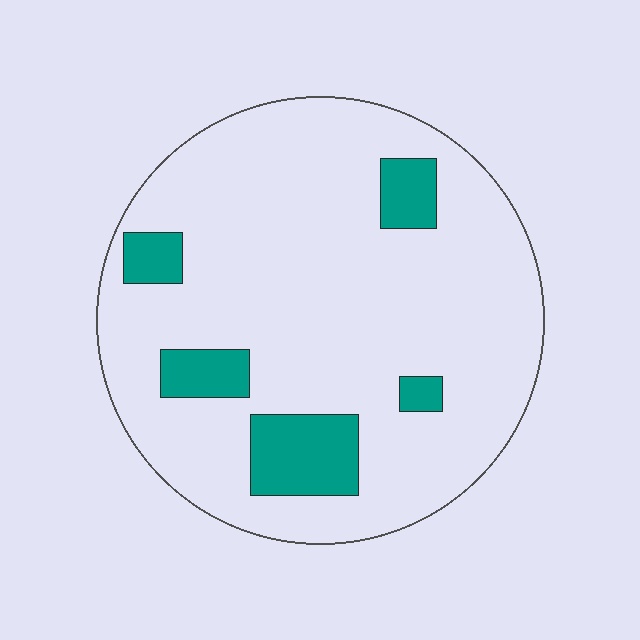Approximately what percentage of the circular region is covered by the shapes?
Approximately 15%.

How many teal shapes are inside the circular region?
5.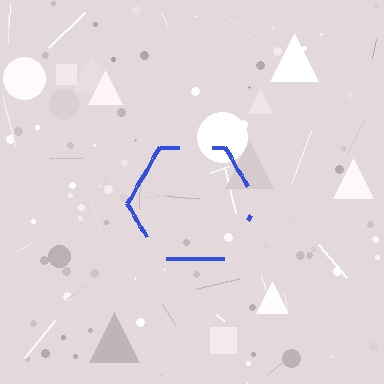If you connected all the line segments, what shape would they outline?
They would outline a hexagon.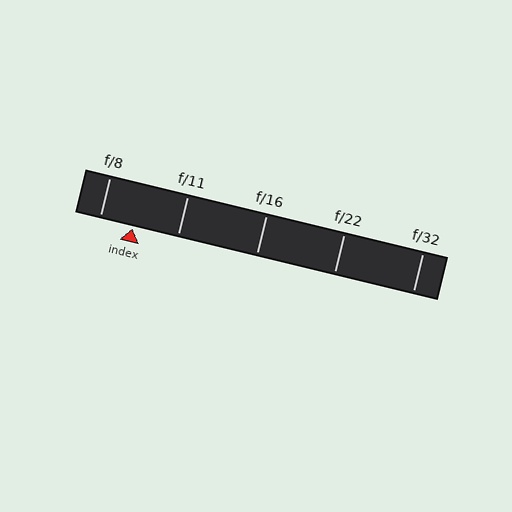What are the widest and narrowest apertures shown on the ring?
The widest aperture shown is f/8 and the narrowest is f/32.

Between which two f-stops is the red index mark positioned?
The index mark is between f/8 and f/11.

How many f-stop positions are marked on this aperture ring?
There are 5 f-stop positions marked.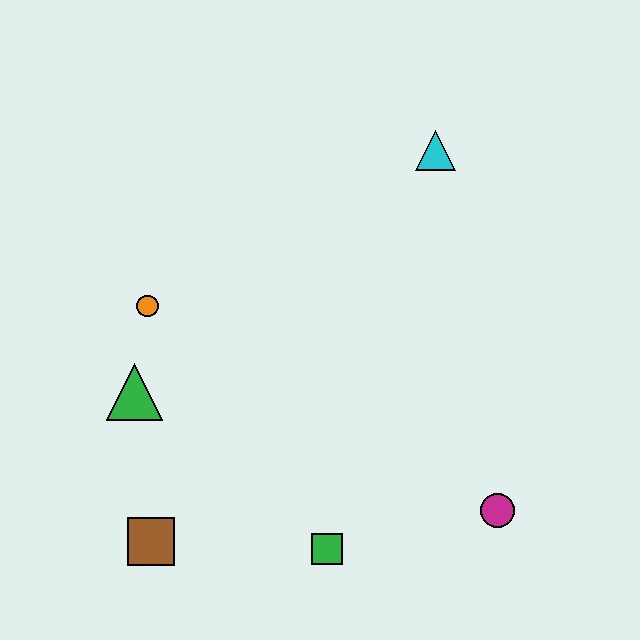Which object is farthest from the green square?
The cyan triangle is farthest from the green square.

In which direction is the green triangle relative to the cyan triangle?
The green triangle is to the left of the cyan triangle.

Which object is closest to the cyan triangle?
The orange circle is closest to the cyan triangle.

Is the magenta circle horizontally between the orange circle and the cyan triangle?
No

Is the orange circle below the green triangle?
No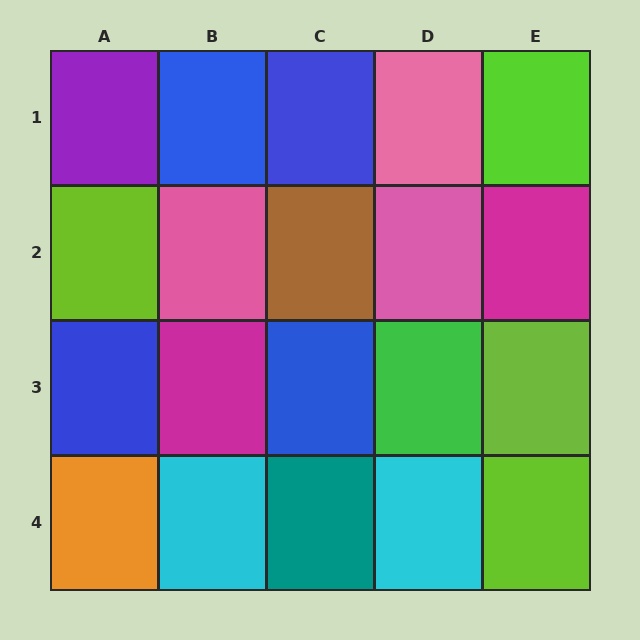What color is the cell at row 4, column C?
Teal.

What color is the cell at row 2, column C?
Brown.